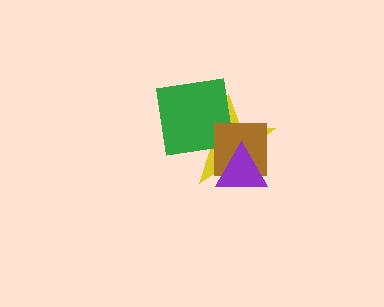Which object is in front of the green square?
The brown square is in front of the green square.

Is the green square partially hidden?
Yes, it is partially covered by another shape.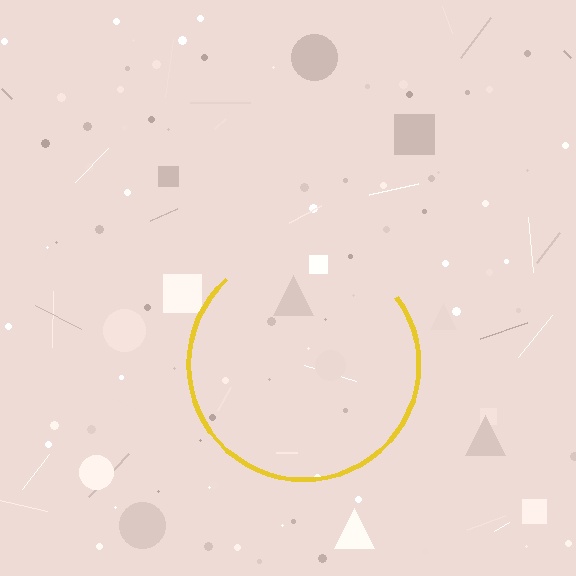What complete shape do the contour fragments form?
The contour fragments form a circle.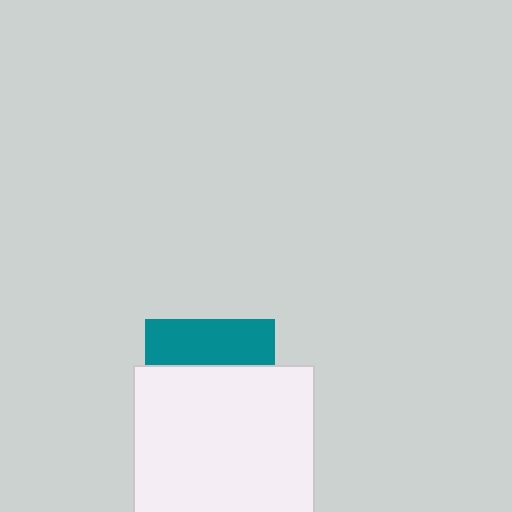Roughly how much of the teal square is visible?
A small part of it is visible (roughly 35%).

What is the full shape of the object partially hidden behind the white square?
The partially hidden object is a teal square.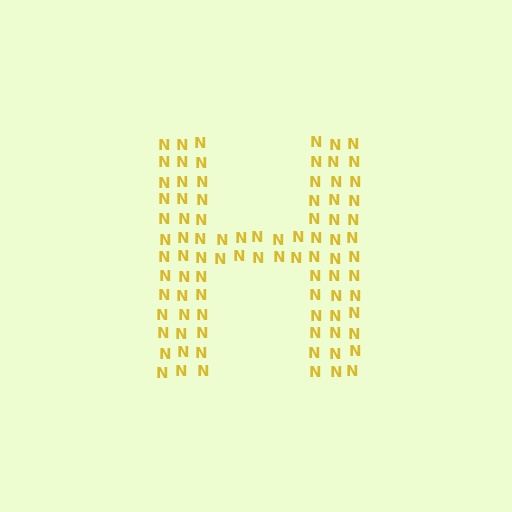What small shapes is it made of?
It is made of small letter N's.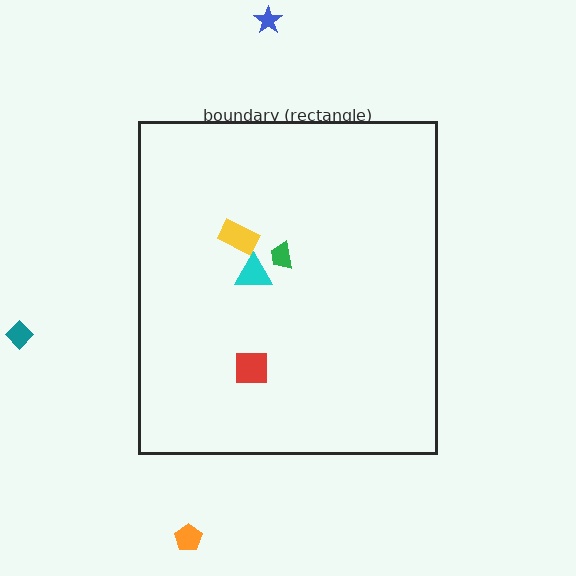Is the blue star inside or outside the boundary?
Outside.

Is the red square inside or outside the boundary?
Inside.